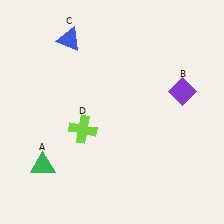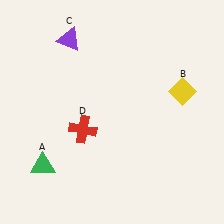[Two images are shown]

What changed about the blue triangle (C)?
In Image 1, C is blue. In Image 2, it changed to purple.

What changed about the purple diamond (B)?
In Image 1, B is purple. In Image 2, it changed to yellow.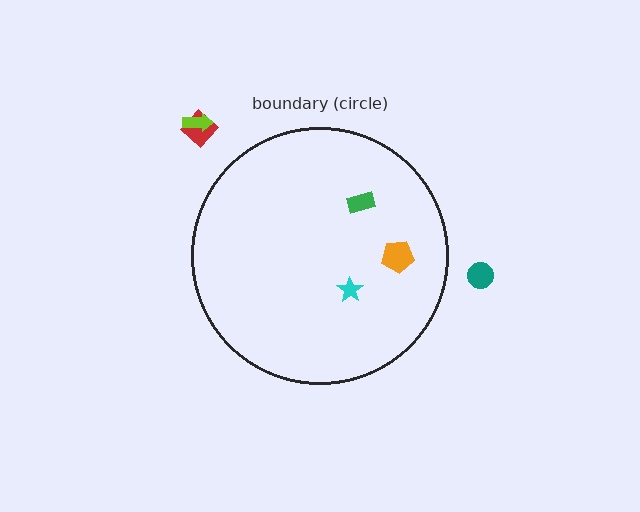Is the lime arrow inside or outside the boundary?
Outside.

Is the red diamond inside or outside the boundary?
Outside.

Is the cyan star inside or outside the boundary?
Inside.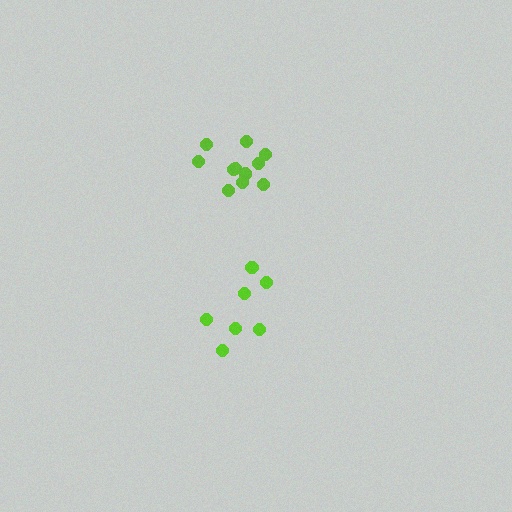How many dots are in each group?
Group 1: 11 dots, Group 2: 7 dots (18 total).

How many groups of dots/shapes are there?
There are 2 groups.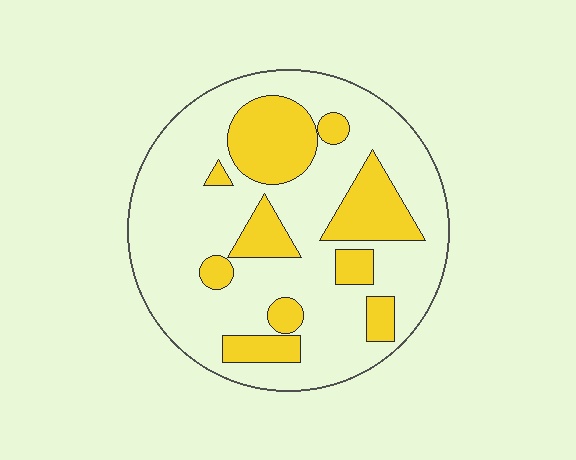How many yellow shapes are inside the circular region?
10.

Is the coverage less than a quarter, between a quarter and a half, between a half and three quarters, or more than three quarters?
Between a quarter and a half.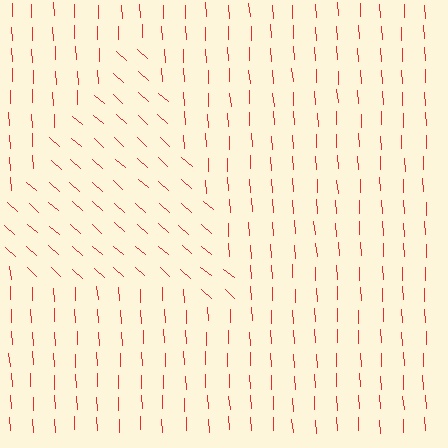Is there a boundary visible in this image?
Yes, there is a texture boundary formed by a change in line orientation.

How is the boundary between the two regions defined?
The boundary is defined purely by a change in line orientation (approximately 45 degrees difference). All lines are the same color and thickness.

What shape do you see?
I see a triangle.